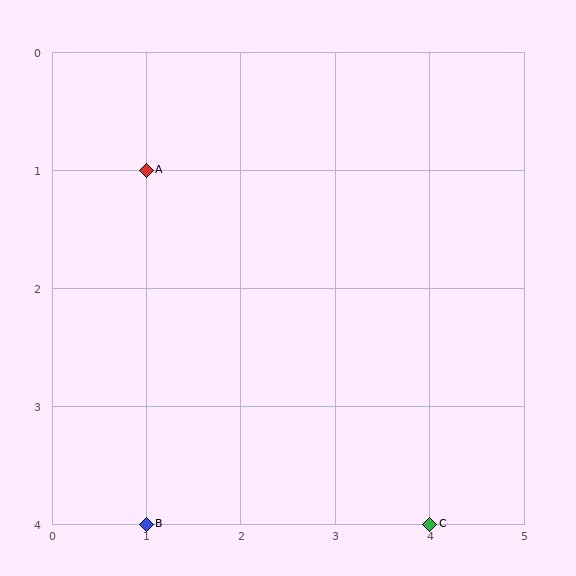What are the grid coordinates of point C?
Point C is at grid coordinates (4, 4).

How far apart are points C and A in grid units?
Points C and A are 3 columns and 3 rows apart (about 4.2 grid units diagonally).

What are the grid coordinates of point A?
Point A is at grid coordinates (1, 1).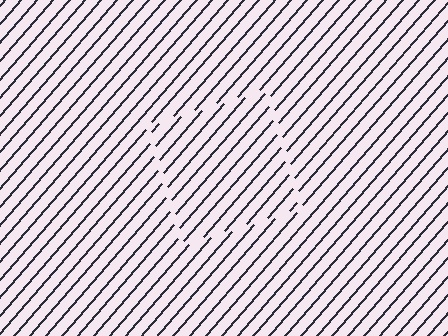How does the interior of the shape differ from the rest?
The interior of the shape contains the same grating, shifted by half a period — the contour is defined by the phase discontinuity where line-ends from the inner and outer gratings abut.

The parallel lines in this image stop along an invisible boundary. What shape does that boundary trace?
An illusory square. The interior of the shape contains the same grating, shifted by half a period — the contour is defined by the phase discontinuity where line-ends from the inner and outer gratings abut.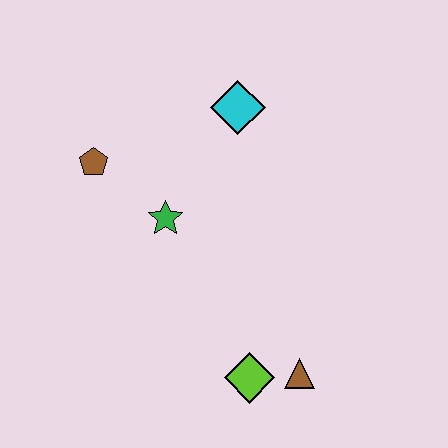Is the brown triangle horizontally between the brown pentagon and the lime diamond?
No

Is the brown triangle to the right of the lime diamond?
Yes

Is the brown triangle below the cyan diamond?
Yes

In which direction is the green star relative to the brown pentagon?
The green star is to the right of the brown pentagon.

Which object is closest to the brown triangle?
The lime diamond is closest to the brown triangle.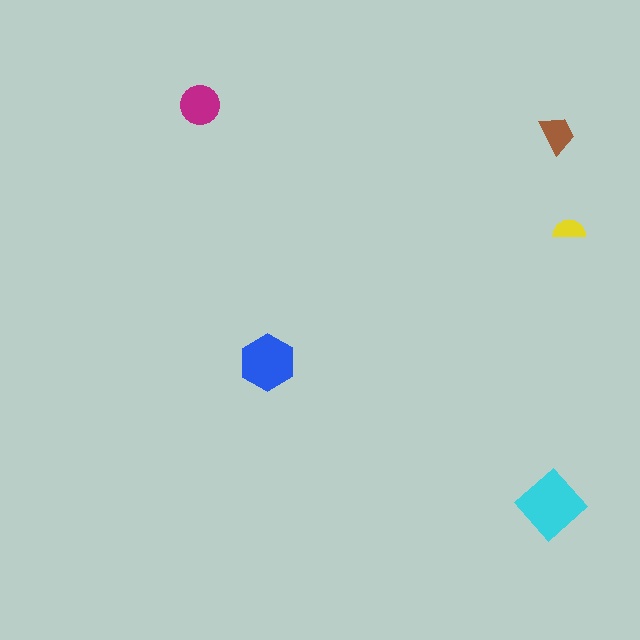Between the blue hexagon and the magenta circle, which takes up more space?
The blue hexagon.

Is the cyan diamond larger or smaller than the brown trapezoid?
Larger.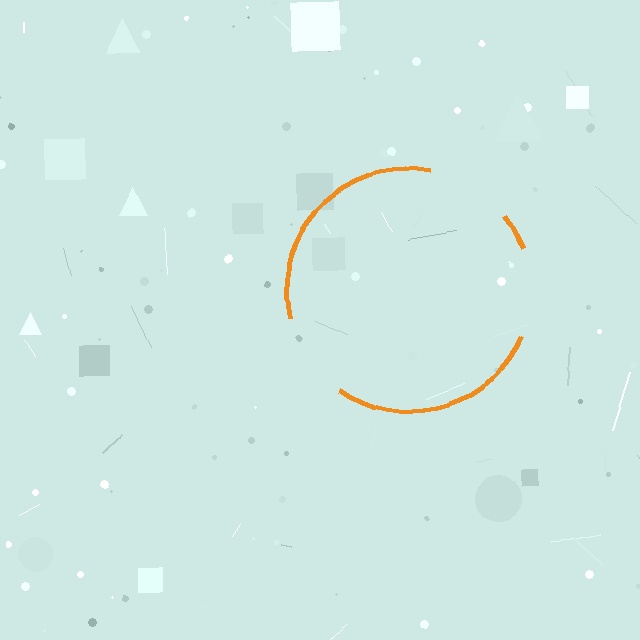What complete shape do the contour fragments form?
The contour fragments form a circle.